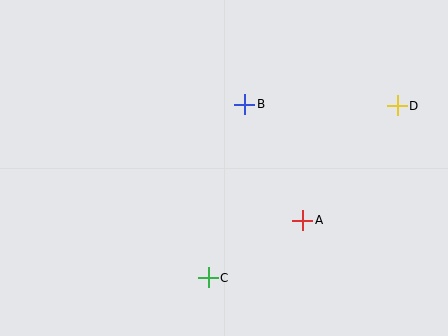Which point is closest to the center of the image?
Point B at (245, 104) is closest to the center.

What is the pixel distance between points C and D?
The distance between C and D is 255 pixels.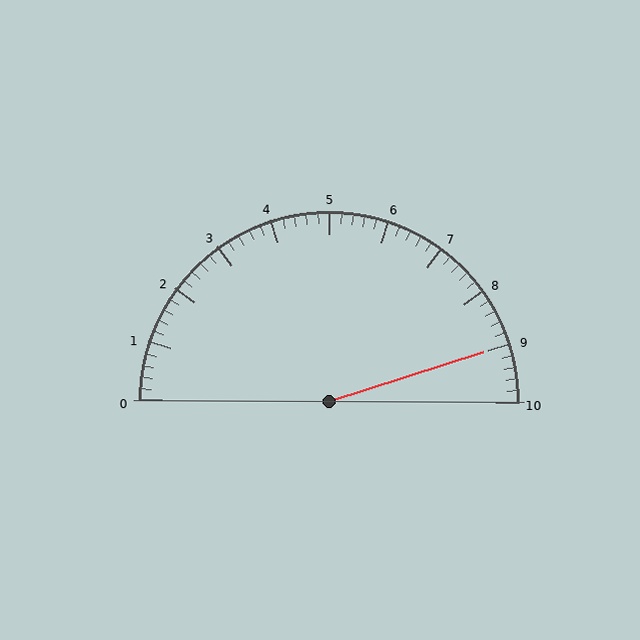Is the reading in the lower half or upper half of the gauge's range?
The reading is in the upper half of the range (0 to 10).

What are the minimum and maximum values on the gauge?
The gauge ranges from 0 to 10.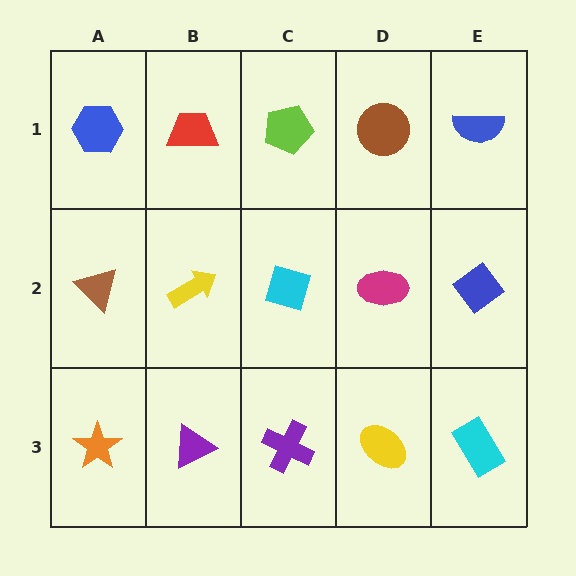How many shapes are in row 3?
5 shapes.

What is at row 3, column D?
A yellow ellipse.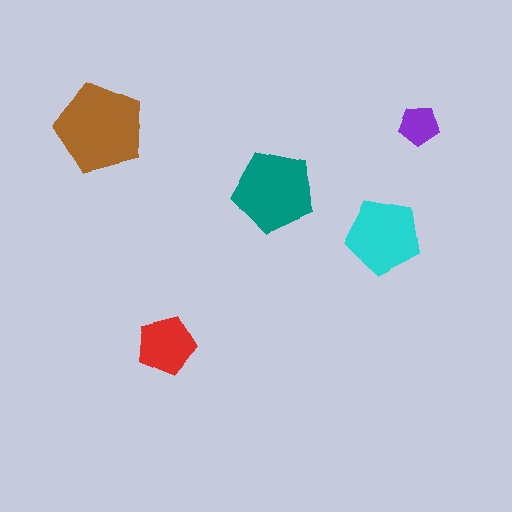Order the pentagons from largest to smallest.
the brown one, the teal one, the cyan one, the red one, the purple one.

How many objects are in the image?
There are 5 objects in the image.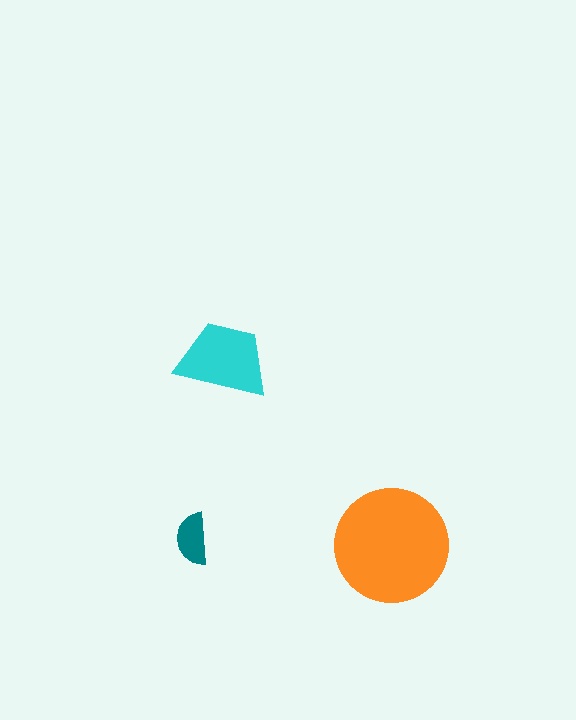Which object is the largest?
The orange circle.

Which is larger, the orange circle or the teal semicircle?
The orange circle.